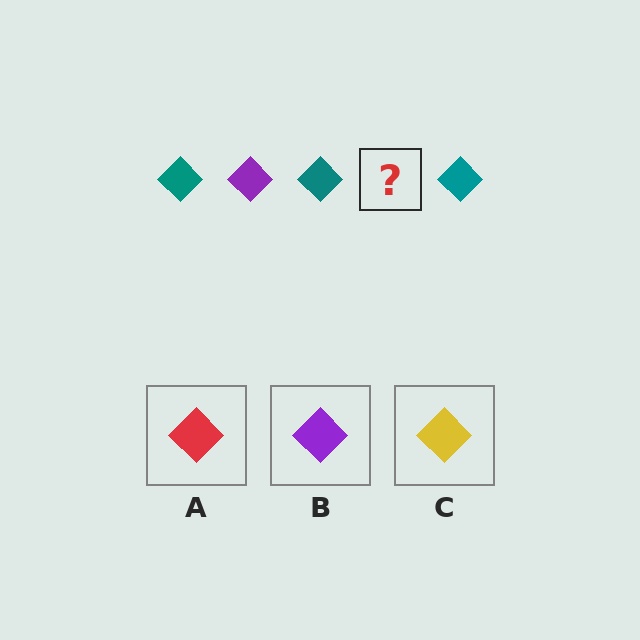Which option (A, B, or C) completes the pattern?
B.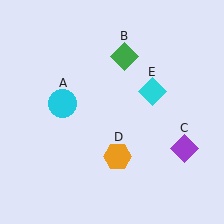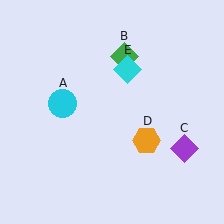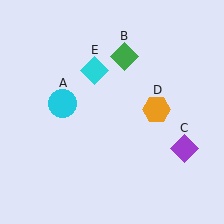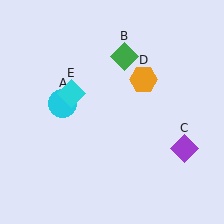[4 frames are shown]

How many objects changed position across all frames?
2 objects changed position: orange hexagon (object D), cyan diamond (object E).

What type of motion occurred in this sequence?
The orange hexagon (object D), cyan diamond (object E) rotated counterclockwise around the center of the scene.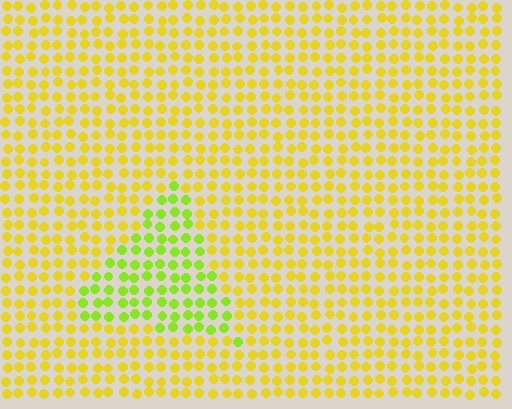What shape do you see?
I see a triangle.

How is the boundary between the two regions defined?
The boundary is defined purely by a slight shift in hue (about 35 degrees). Spacing, size, and orientation are identical on both sides.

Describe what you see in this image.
The image is filled with small yellow elements in a uniform arrangement. A triangle-shaped region is visible where the elements are tinted to a slightly different hue, forming a subtle color boundary.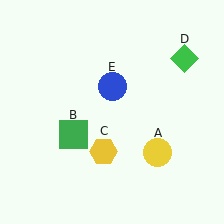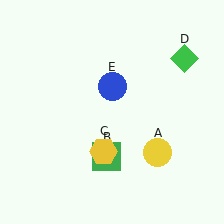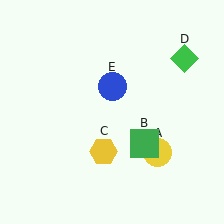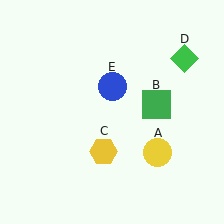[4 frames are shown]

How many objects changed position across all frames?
1 object changed position: green square (object B).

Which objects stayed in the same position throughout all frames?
Yellow circle (object A) and yellow hexagon (object C) and green diamond (object D) and blue circle (object E) remained stationary.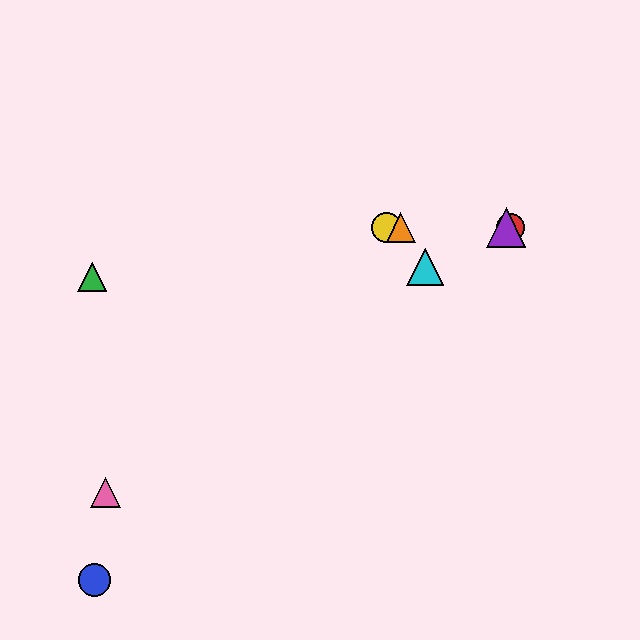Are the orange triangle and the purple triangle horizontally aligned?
Yes, both are at y≈227.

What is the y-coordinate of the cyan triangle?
The cyan triangle is at y≈267.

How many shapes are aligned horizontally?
4 shapes (the red circle, the yellow circle, the purple triangle, the orange triangle) are aligned horizontally.